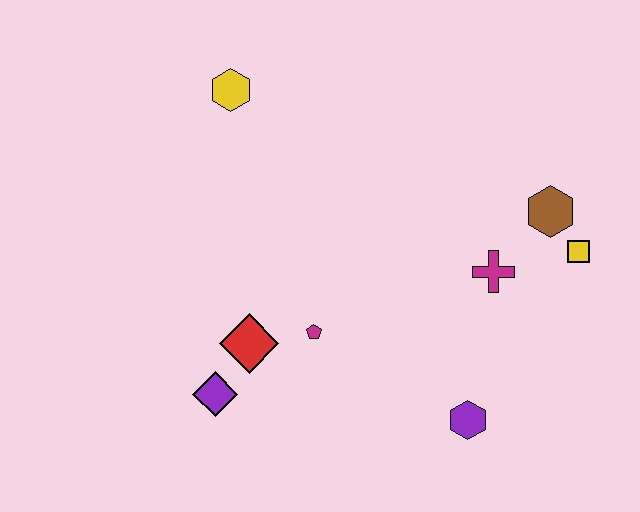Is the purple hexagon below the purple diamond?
Yes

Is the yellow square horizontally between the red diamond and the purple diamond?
No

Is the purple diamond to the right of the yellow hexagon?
No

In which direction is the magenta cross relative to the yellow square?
The magenta cross is to the left of the yellow square.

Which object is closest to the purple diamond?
The red diamond is closest to the purple diamond.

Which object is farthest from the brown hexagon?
The purple diamond is farthest from the brown hexagon.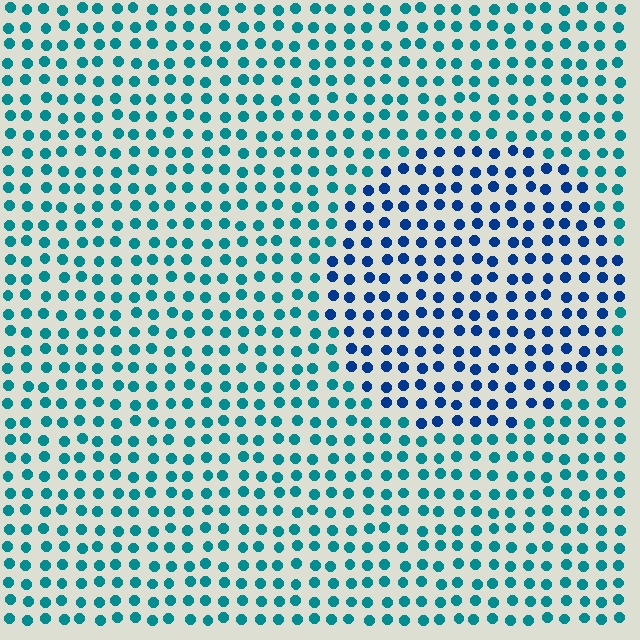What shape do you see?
I see a circle.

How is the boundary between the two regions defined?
The boundary is defined purely by a slight shift in hue (about 36 degrees). Spacing, size, and orientation are identical on both sides.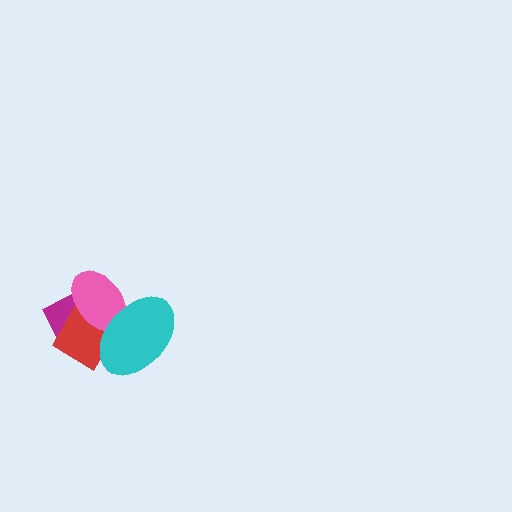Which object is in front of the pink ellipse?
The cyan ellipse is in front of the pink ellipse.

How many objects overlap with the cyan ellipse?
2 objects overlap with the cyan ellipse.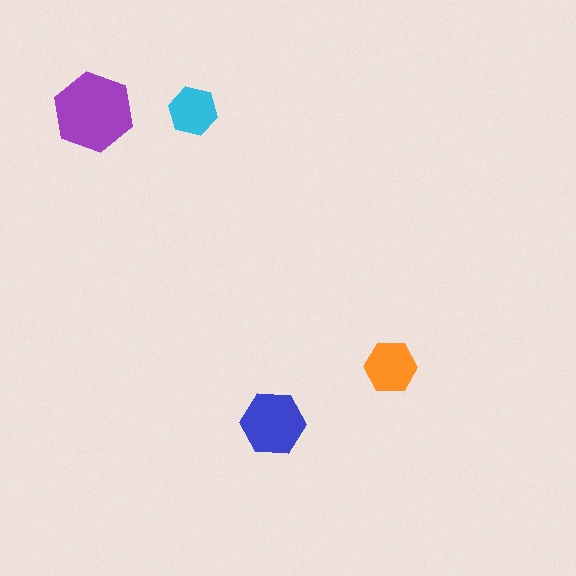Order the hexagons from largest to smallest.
the purple one, the blue one, the orange one, the cyan one.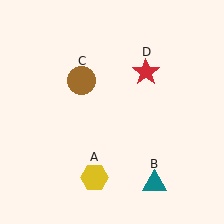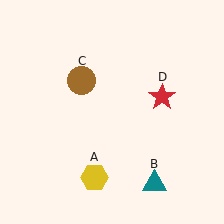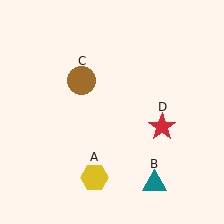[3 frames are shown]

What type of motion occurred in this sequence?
The red star (object D) rotated clockwise around the center of the scene.